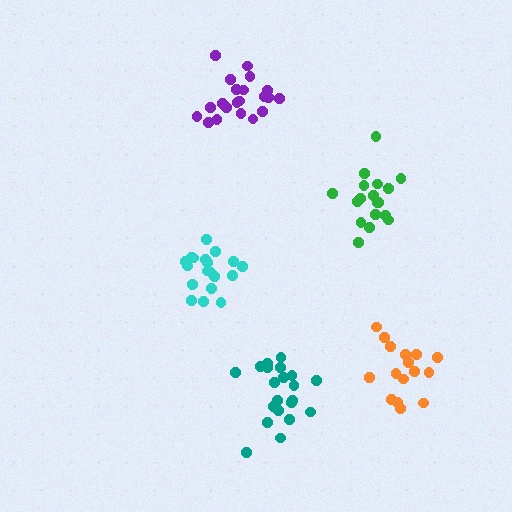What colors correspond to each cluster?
The clusters are colored: green, cyan, purple, orange, teal.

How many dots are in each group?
Group 1: 18 dots, Group 2: 19 dots, Group 3: 21 dots, Group 4: 16 dots, Group 5: 21 dots (95 total).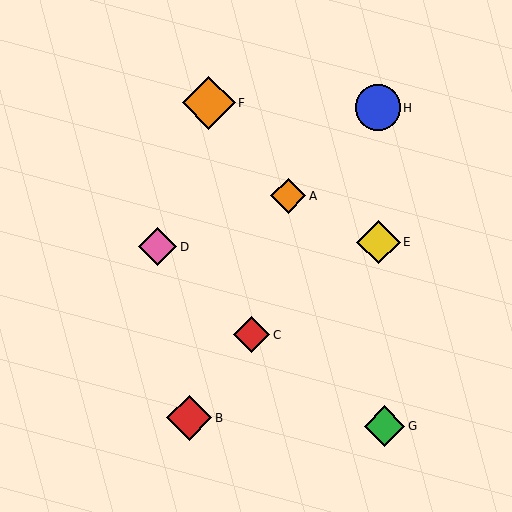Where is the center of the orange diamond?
The center of the orange diamond is at (288, 196).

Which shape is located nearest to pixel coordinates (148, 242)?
The pink diamond (labeled D) at (158, 247) is nearest to that location.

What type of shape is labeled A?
Shape A is an orange diamond.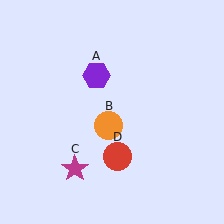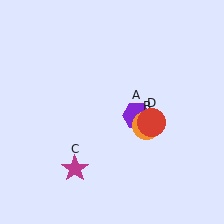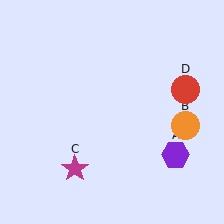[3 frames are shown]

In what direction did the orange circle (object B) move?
The orange circle (object B) moved right.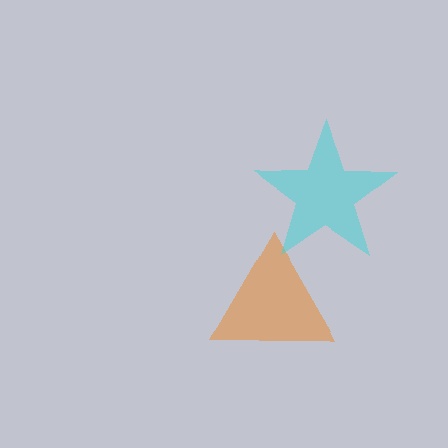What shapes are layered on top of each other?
The layered shapes are: an orange triangle, a cyan star.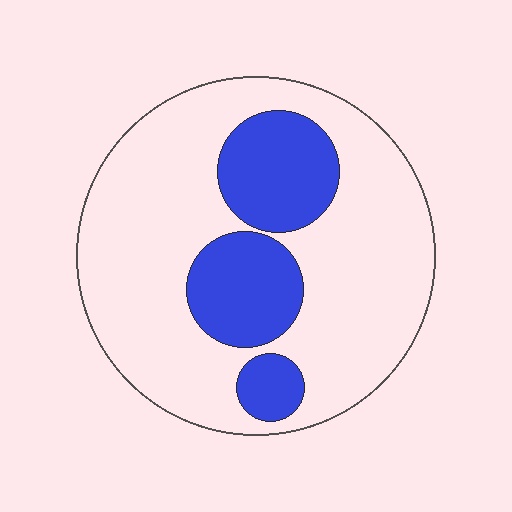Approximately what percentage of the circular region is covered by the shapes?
Approximately 25%.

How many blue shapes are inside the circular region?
3.